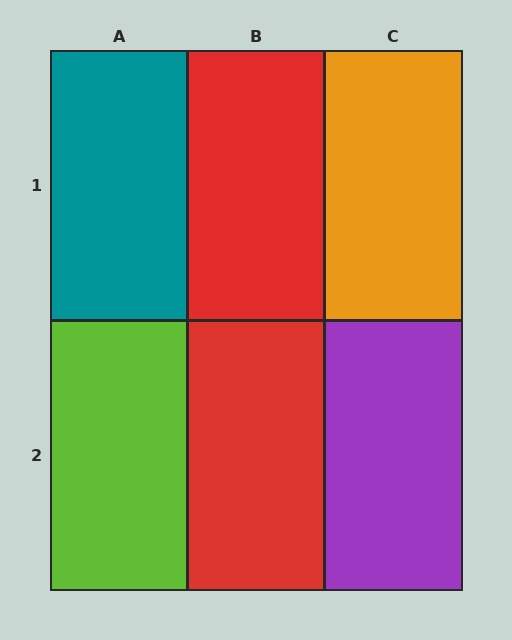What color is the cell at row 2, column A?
Lime.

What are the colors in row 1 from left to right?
Teal, red, orange.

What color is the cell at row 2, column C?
Purple.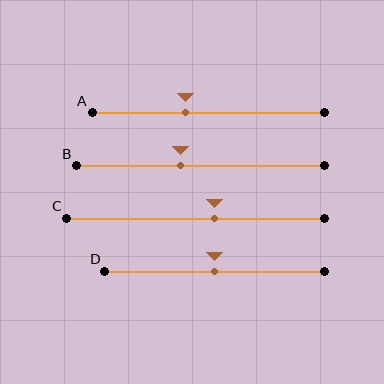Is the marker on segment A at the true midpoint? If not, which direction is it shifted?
No, the marker on segment A is shifted to the left by about 10% of the segment length.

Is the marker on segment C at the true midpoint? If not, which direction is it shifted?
No, the marker on segment C is shifted to the right by about 8% of the segment length.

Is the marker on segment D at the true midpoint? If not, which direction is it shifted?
Yes, the marker on segment D is at the true midpoint.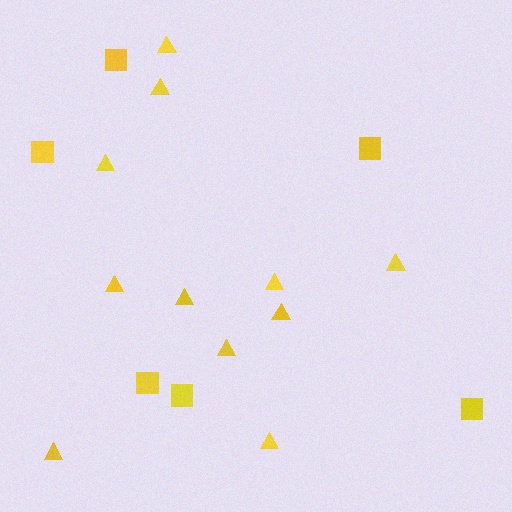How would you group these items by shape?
There are 2 groups: one group of squares (6) and one group of triangles (11).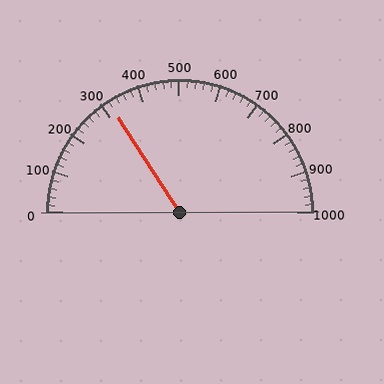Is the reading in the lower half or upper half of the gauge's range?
The reading is in the lower half of the range (0 to 1000).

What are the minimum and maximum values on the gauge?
The gauge ranges from 0 to 1000.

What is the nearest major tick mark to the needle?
The nearest major tick mark is 300.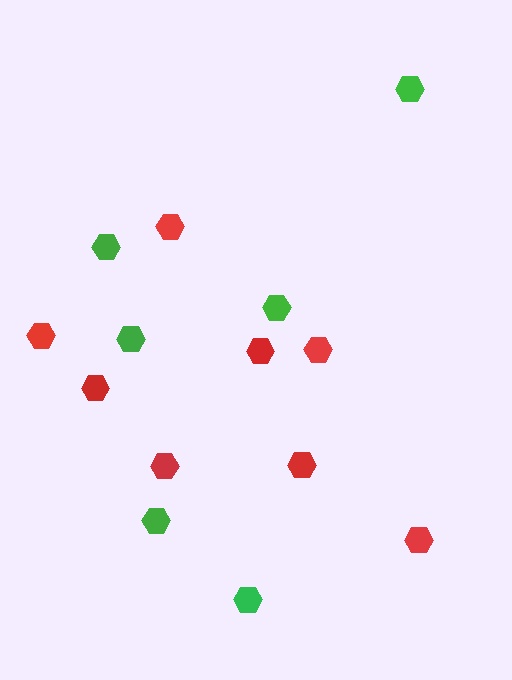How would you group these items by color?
There are 2 groups: one group of red hexagons (8) and one group of green hexagons (6).